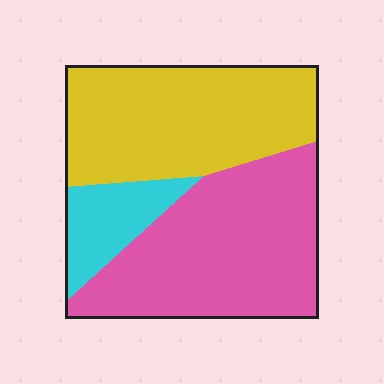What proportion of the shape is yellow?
Yellow covers 42% of the shape.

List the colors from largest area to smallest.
From largest to smallest: pink, yellow, cyan.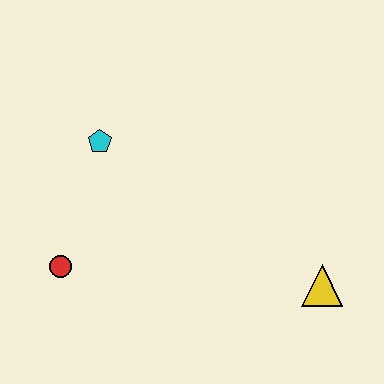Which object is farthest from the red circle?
The yellow triangle is farthest from the red circle.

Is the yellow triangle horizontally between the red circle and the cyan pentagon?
No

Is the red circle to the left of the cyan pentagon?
Yes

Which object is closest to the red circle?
The cyan pentagon is closest to the red circle.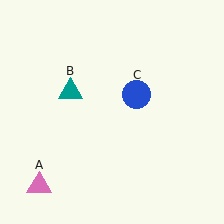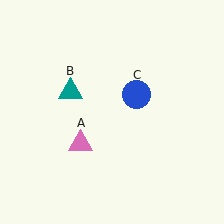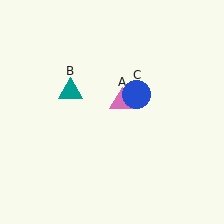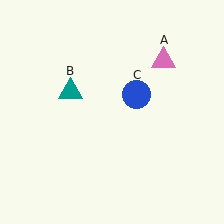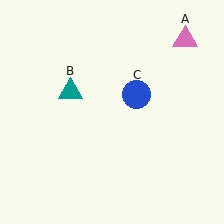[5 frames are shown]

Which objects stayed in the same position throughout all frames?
Teal triangle (object B) and blue circle (object C) remained stationary.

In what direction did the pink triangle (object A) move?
The pink triangle (object A) moved up and to the right.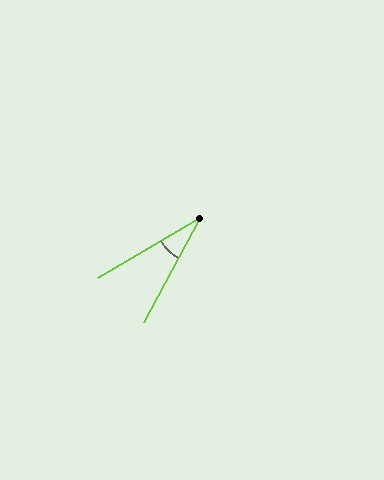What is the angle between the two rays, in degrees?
Approximately 31 degrees.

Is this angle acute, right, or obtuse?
It is acute.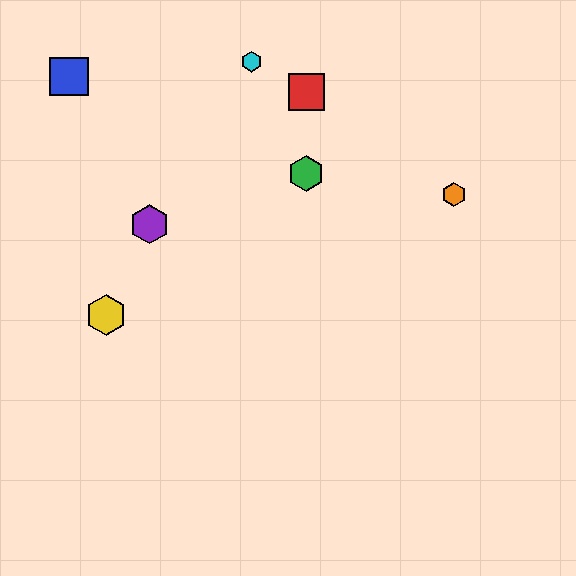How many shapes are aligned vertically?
2 shapes (the red square, the green hexagon) are aligned vertically.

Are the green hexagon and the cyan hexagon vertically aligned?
No, the green hexagon is at x≈306 and the cyan hexagon is at x≈251.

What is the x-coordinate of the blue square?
The blue square is at x≈69.